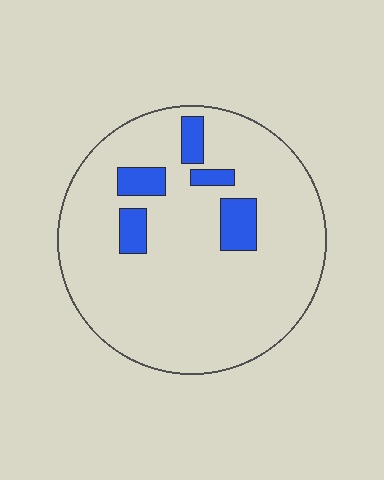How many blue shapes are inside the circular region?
5.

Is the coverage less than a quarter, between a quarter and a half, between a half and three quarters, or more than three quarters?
Less than a quarter.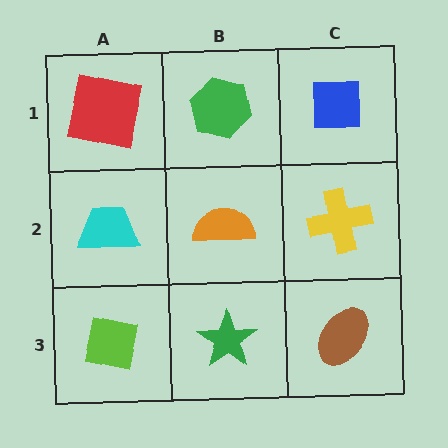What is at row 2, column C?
A yellow cross.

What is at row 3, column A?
A lime square.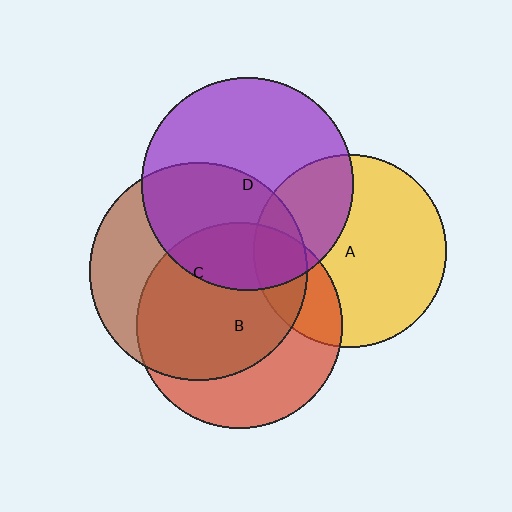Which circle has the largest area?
Circle C (brown).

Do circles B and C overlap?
Yes.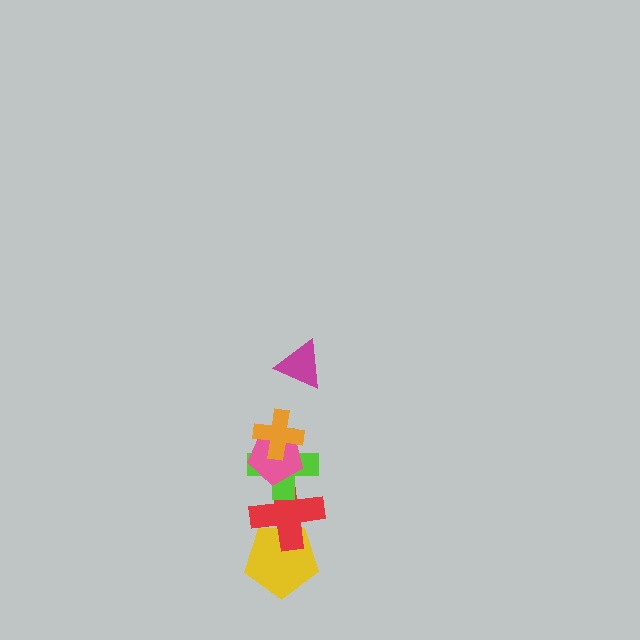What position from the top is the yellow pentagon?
The yellow pentagon is 6th from the top.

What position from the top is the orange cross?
The orange cross is 2nd from the top.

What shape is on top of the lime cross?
The pink pentagon is on top of the lime cross.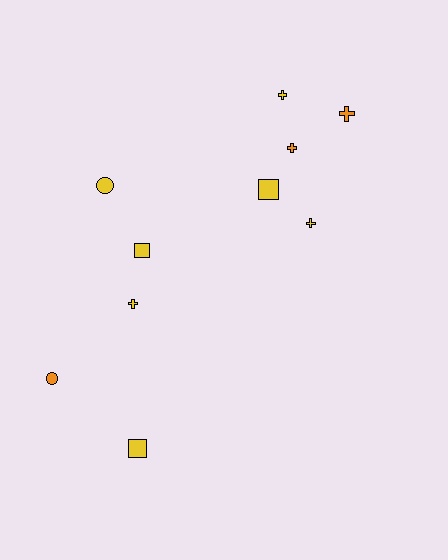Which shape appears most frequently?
Cross, with 5 objects.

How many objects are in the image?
There are 10 objects.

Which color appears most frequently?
Yellow, with 7 objects.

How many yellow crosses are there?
There are 3 yellow crosses.